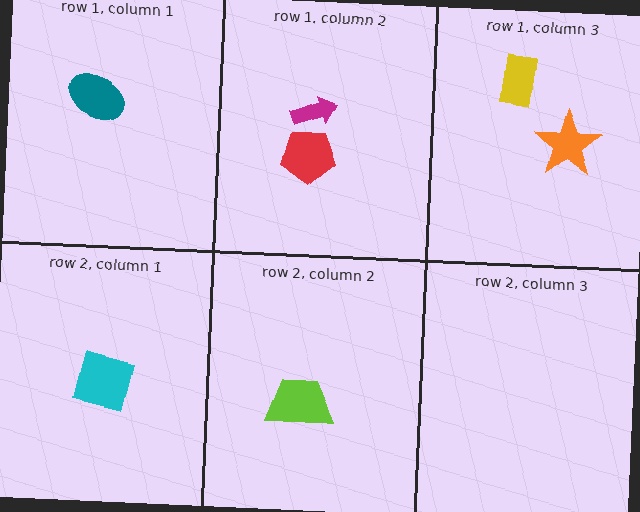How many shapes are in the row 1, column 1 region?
1.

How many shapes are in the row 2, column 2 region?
1.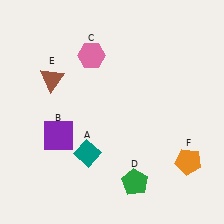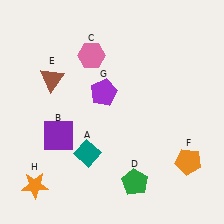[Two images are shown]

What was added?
A purple pentagon (G), an orange star (H) were added in Image 2.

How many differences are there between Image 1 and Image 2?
There are 2 differences between the two images.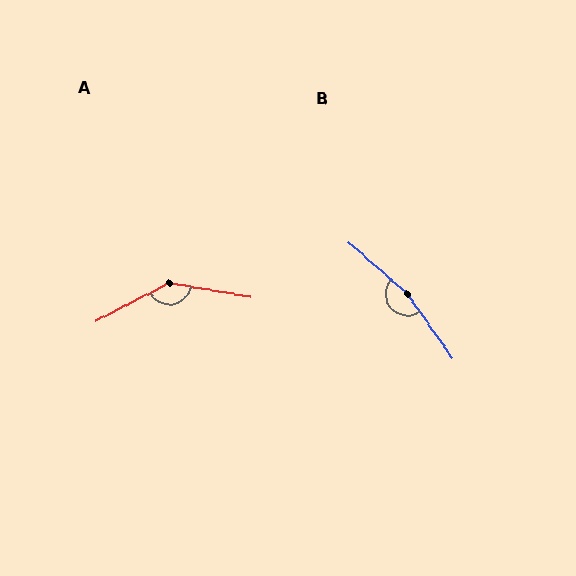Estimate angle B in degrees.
Approximately 166 degrees.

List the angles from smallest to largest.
A (142°), B (166°).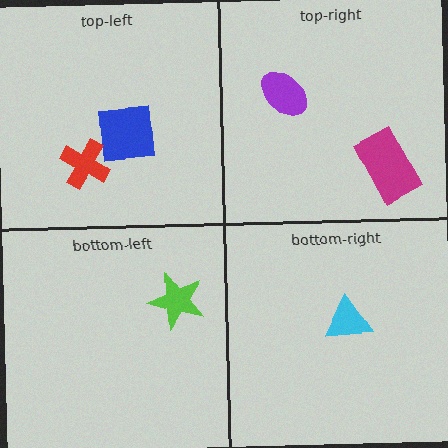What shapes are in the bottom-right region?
The cyan triangle.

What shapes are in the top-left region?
The blue square, the red cross.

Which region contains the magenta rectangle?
The top-right region.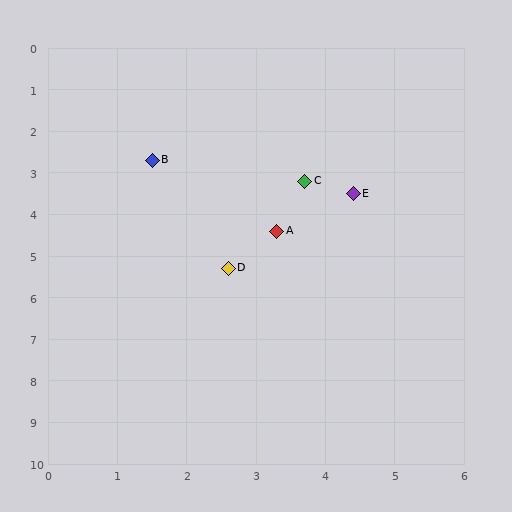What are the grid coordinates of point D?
Point D is at approximately (2.6, 5.3).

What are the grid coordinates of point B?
Point B is at approximately (1.5, 2.7).